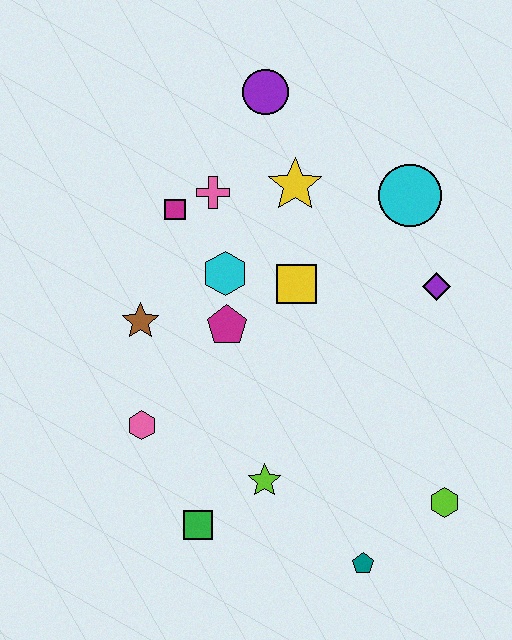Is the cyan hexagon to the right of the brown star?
Yes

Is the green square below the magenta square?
Yes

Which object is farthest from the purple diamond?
The green square is farthest from the purple diamond.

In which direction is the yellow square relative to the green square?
The yellow square is above the green square.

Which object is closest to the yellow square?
The cyan hexagon is closest to the yellow square.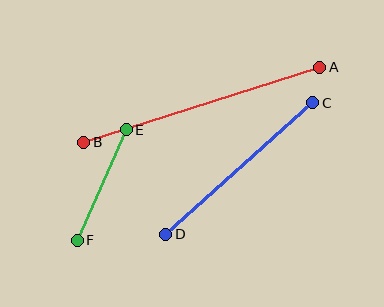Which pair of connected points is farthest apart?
Points A and B are farthest apart.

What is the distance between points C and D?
The distance is approximately 197 pixels.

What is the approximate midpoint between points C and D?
The midpoint is at approximately (239, 168) pixels.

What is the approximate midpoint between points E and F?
The midpoint is at approximately (102, 185) pixels.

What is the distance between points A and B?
The distance is approximately 248 pixels.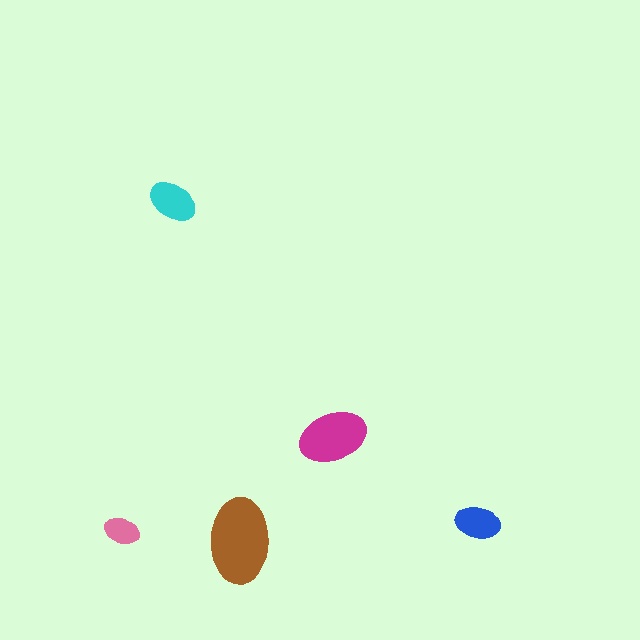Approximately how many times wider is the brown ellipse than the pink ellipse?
About 2.5 times wider.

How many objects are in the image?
There are 5 objects in the image.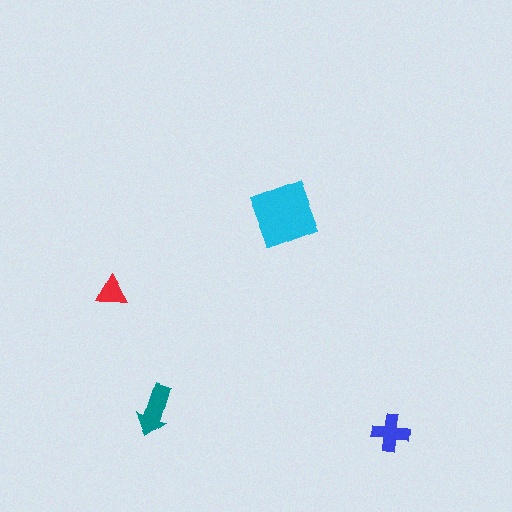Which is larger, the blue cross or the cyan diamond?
The cyan diamond.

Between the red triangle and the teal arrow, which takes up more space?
The teal arrow.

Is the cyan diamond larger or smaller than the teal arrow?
Larger.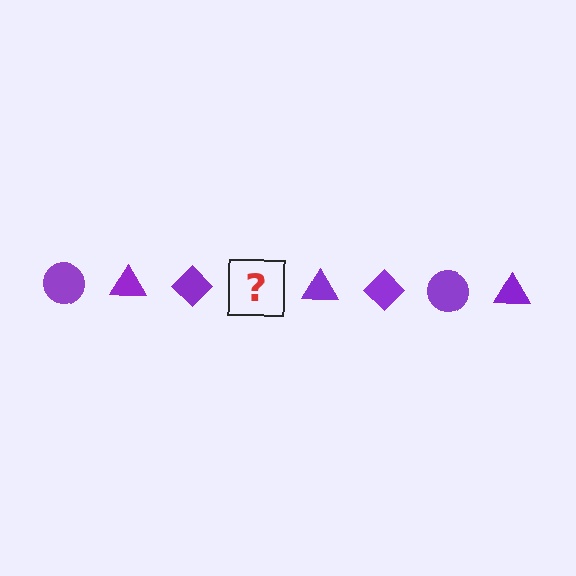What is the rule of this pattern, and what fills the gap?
The rule is that the pattern cycles through circle, triangle, diamond shapes in purple. The gap should be filled with a purple circle.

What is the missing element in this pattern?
The missing element is a purple circle.